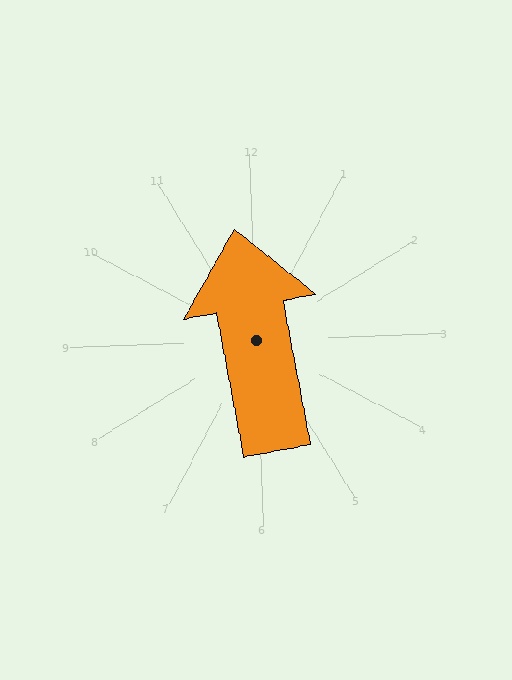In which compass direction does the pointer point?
North.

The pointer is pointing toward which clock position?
Roughly 12 o'clock.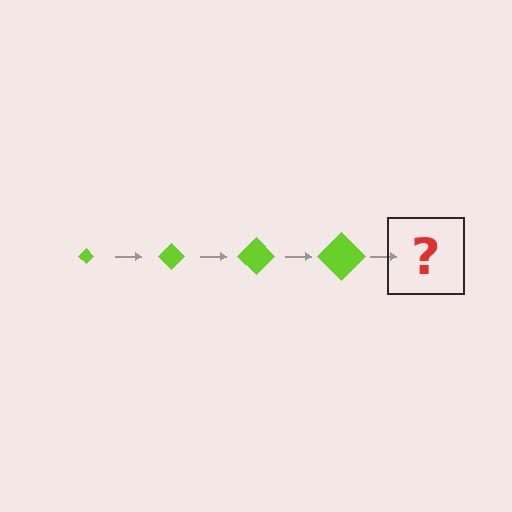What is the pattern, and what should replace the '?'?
The pattern is that the diamond gets progressively larger each step. The '?' should be a lime diamond, larger than the previous one.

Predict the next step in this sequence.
The next step is a lime diamond, larger than the previous one.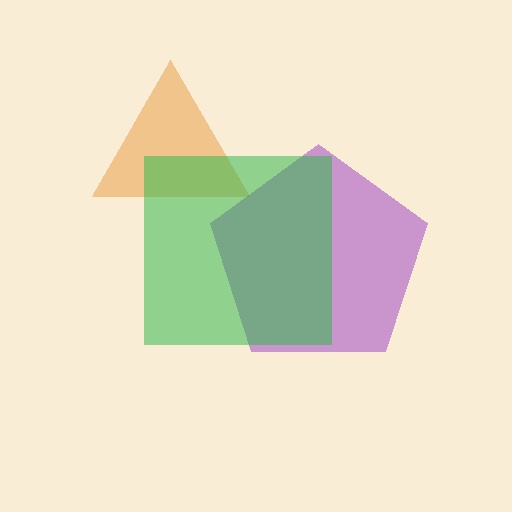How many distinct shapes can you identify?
There are 3 distinct shapes: an orange triangle, a purple pentagon, a green square.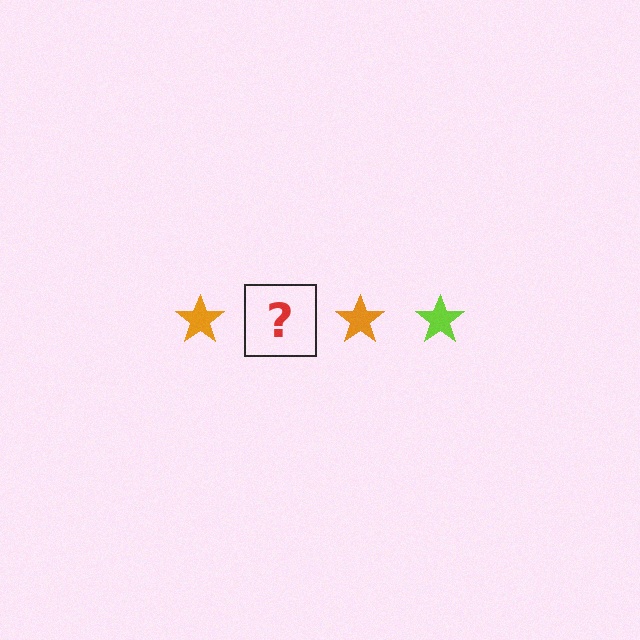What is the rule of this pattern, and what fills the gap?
The rule is that the pattern cycles through orange, lime stars. The gap should be filled with a lime star.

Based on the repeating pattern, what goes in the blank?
The blank should be a lime star.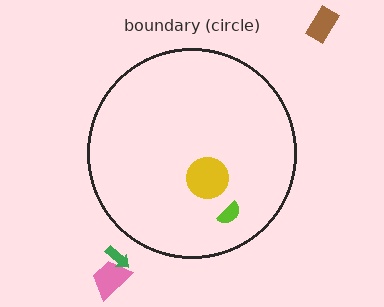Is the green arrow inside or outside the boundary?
Outside.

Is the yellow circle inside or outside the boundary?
Inside.